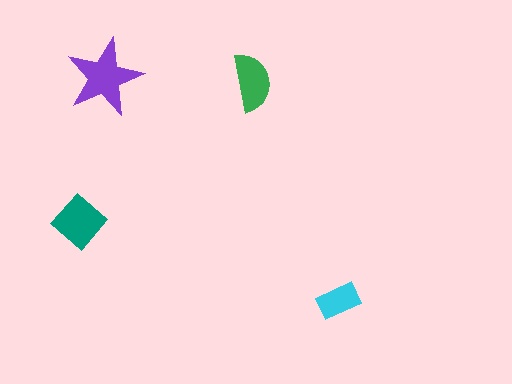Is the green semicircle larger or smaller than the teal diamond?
Smaller.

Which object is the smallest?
The cyan rectangle.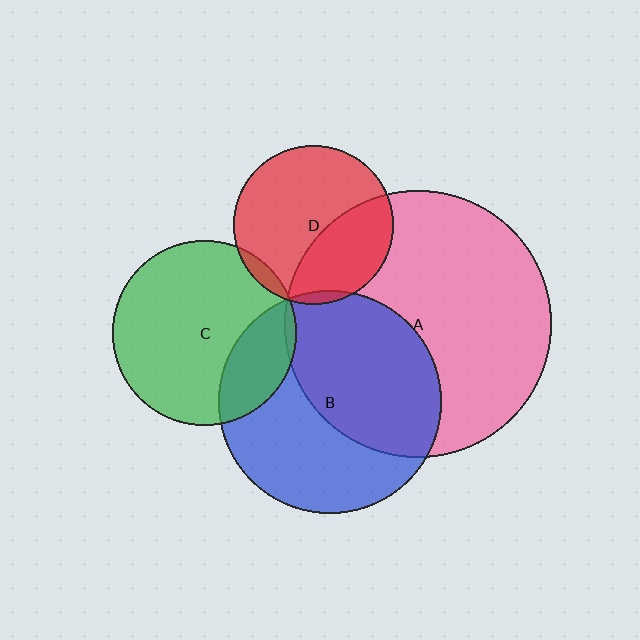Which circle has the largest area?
Circle A (pink).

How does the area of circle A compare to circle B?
Approximately 1.4 times.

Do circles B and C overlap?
Yes.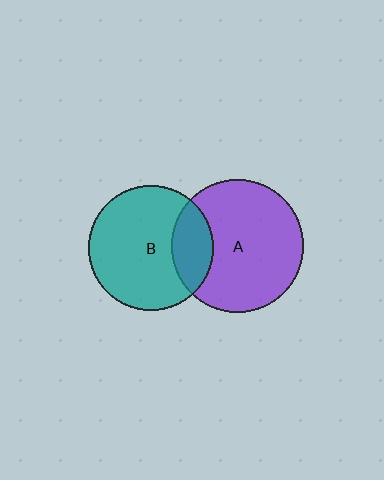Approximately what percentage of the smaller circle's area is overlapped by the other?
Approximately 20%.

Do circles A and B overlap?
Yes.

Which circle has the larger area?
Circle A (purple).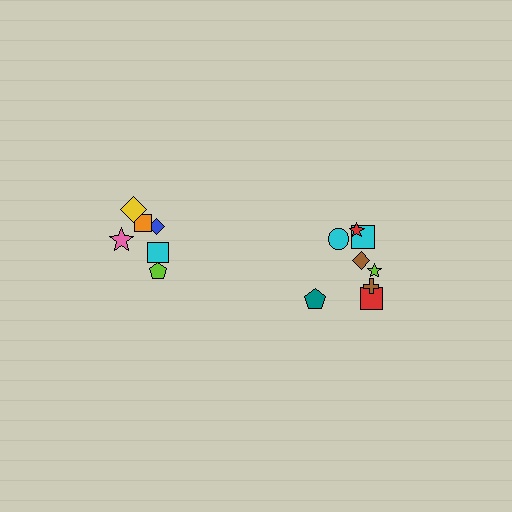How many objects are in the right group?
There are 8 objects.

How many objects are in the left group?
There are 6 objects.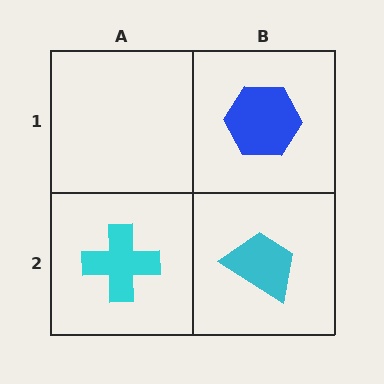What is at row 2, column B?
A cyan trapezoid.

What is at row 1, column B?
A blue hexagon.